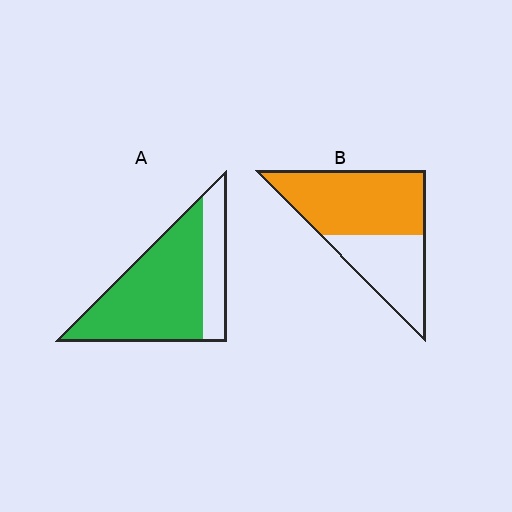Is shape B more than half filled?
Yes.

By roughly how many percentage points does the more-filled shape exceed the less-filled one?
By roughly 15 percentage points (A over B).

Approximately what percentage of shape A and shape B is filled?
A is approximately 75% and B is approximately 60%.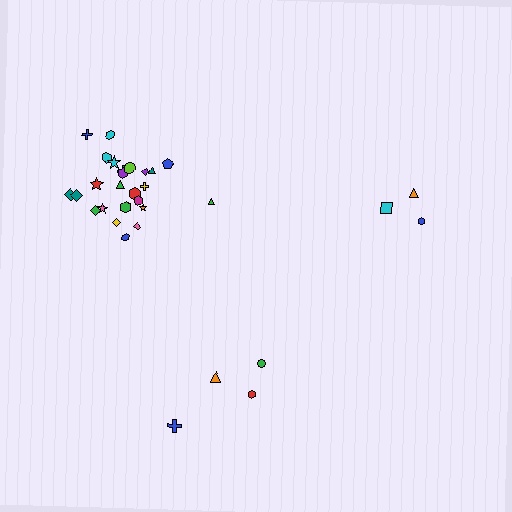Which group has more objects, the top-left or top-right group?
The top-left group.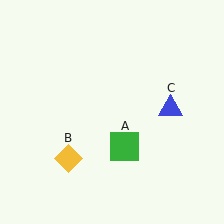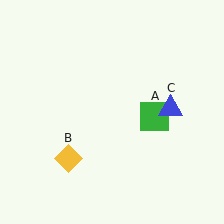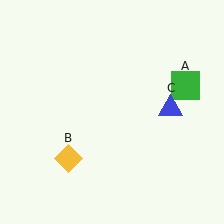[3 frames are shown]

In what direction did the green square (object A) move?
The green square (object A) moved up and to the right.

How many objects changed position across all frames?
1 object changed position: green square (object A).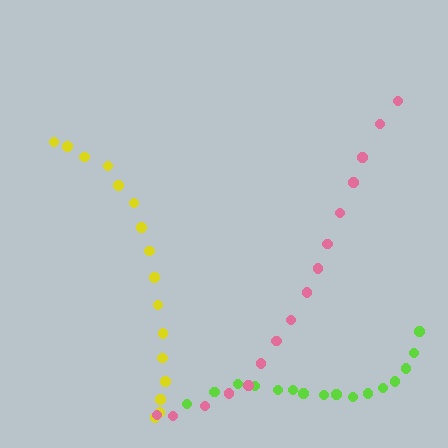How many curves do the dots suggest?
There are 3 distinct paths.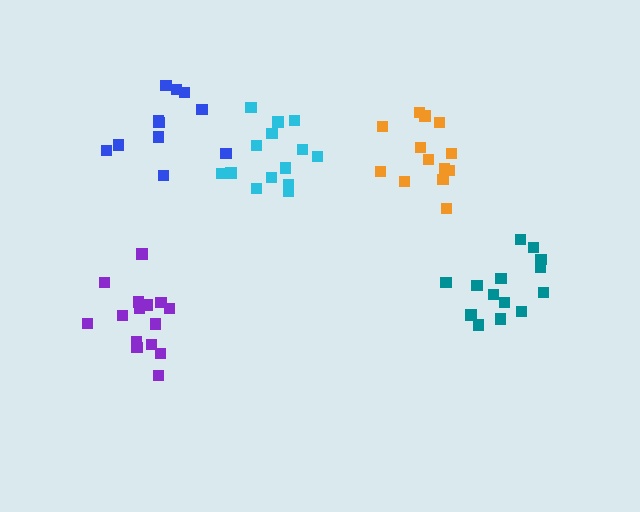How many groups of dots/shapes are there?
There are 5 groups.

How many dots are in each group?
Group 1: 11 dots, Group 2: 14 dots, Group 3: 16 dots, Group 4: 14 dots, Group 5: 13 dots (68 total).